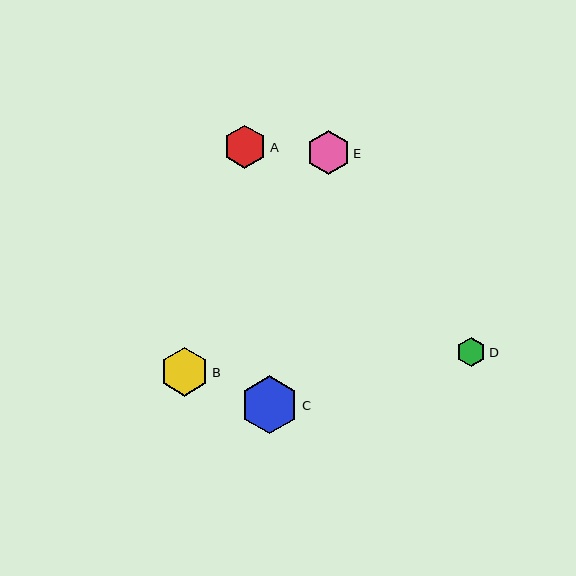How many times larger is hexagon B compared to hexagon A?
Hexagon B is approximately 1.1 times the size of hexagon A.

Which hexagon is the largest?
Hexagon C is the largest with a size of approximately 58 pixels.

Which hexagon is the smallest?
Hexagon D is the smallest with a size of approximately 29 pixels.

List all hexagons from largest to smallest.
From largest to smallest: C, B, E, A, D.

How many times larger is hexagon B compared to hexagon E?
Hexagon B is approximately 1.1 times the size of hexagon E.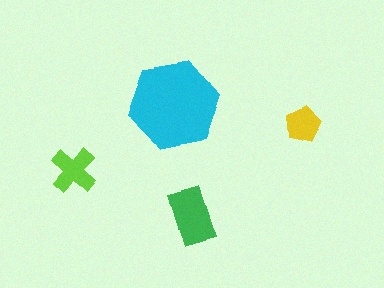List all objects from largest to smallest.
The cyan hexagon, the green rectangle, the lime cross, the yellow pentagon.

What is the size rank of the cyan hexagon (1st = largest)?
1st.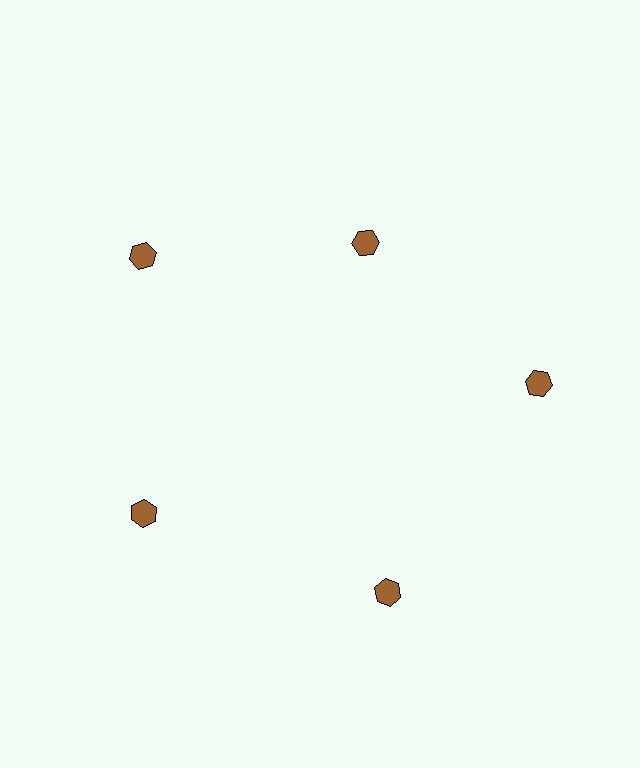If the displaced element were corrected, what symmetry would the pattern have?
It would have 5-fold rotational symmetry — the pattern would map onto itself every 72 degrees.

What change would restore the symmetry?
The symmetry would be restored by moving it outward, back onto the ring so that all 5 hexagons sit at equal angles and equal distance from the center.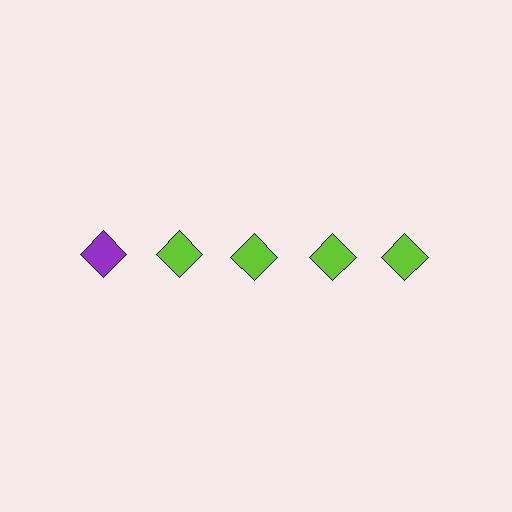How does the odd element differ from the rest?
It has a different color: purple instead of lime.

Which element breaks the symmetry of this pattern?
The purple diamond in the top row, leftmost column breaks the symmetry. All other shapes are lime diamonds.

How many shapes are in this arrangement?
There are 5 shapes arranged in a grid pattern.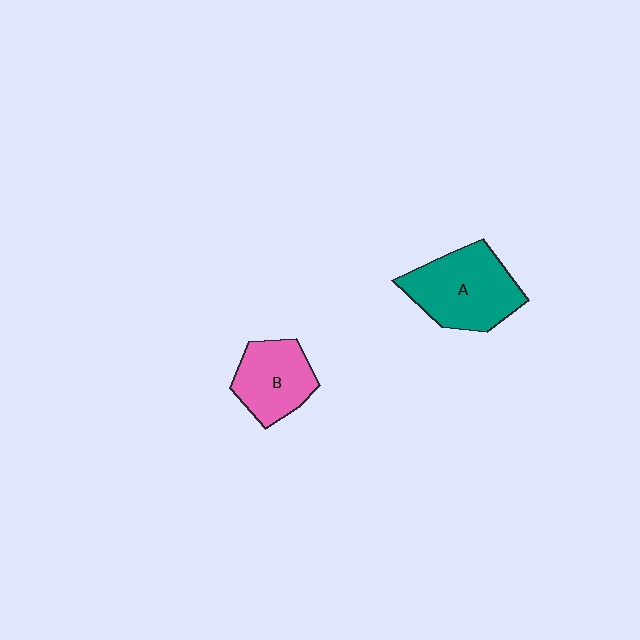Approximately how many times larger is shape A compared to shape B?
Approximately 1.4 times.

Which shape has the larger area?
Shape A (teal).